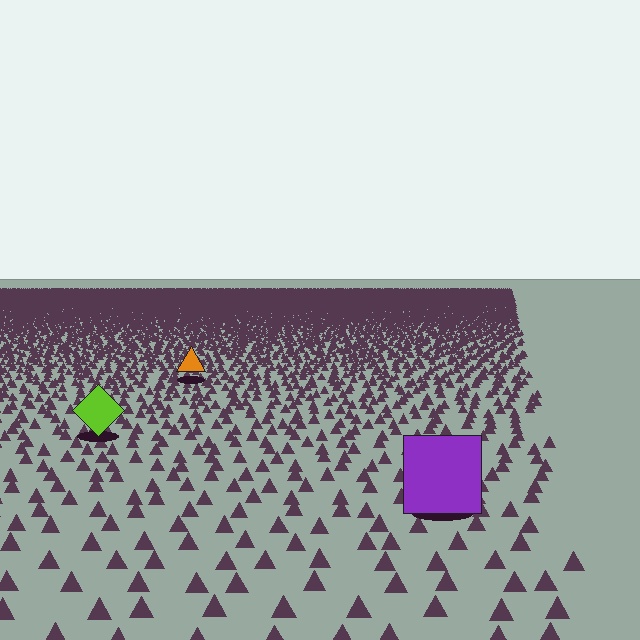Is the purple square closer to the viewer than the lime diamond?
Yes. The purple square is closer — you can tell from the texture gradient: the ground texture is coarser near it.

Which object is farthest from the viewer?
The orange triangle is farthest from the viewer. It appears smaller and the ground texture around it is denser.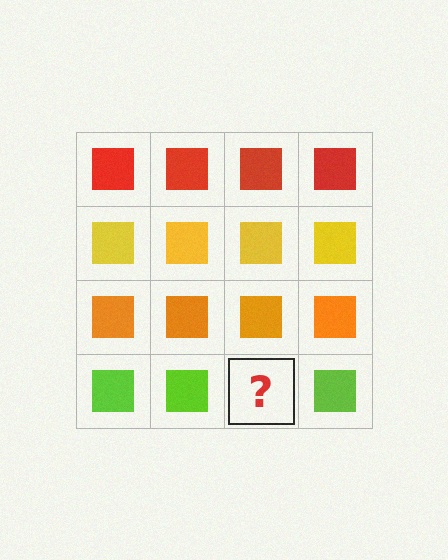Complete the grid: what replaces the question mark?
The question mark should be replaced with a lime square.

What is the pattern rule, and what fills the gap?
The rule is that each row has a consistent color. The gap should be filled with a lime square.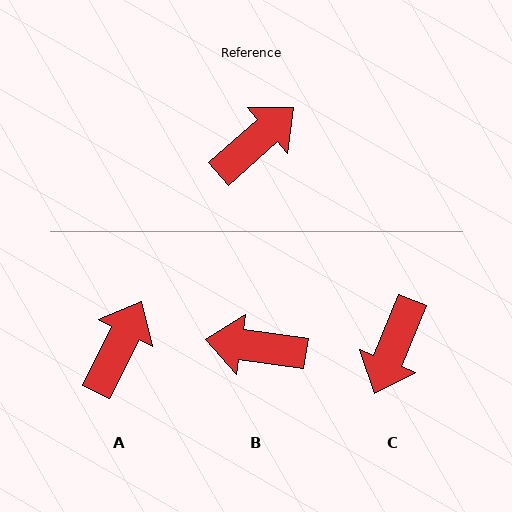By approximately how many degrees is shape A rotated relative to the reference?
Approximately 22 degrees counter-clockwise.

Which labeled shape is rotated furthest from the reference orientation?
C, about 153 degrees away.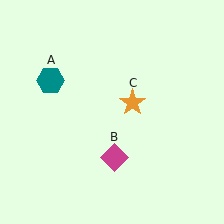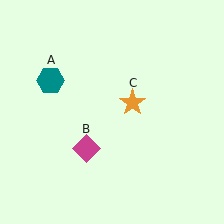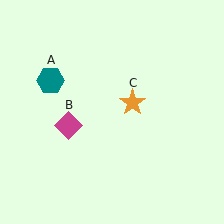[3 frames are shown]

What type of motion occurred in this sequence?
The magenta diamond (object B) rotated clockwise around the center of the scene.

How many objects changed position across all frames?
1 object changed position: magenta diamond (object B).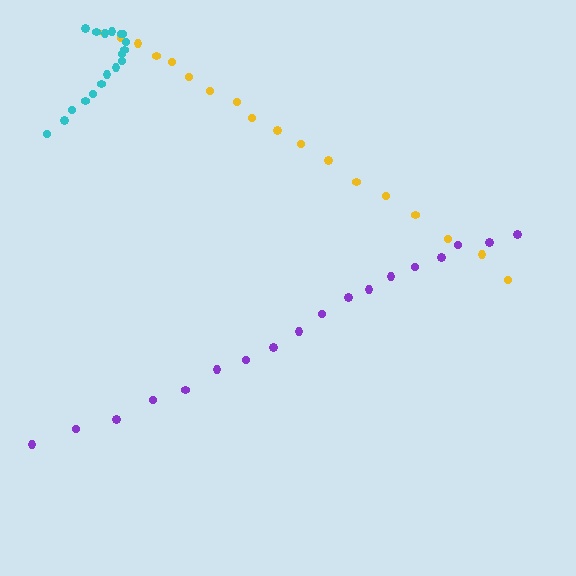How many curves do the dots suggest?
There are 3 distinct paths.